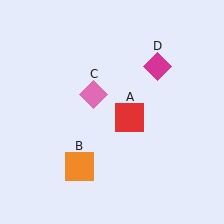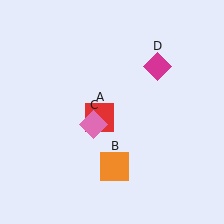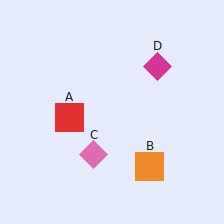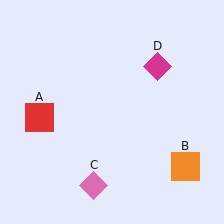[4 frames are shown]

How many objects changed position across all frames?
3 objects changed position: red square (object A), orange square (object B), pink diamond (object C).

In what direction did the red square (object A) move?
The red square (object A) moved left.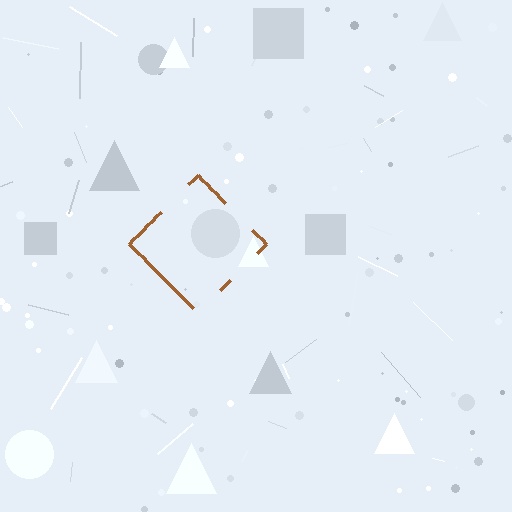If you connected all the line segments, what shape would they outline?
They would outline a diamond.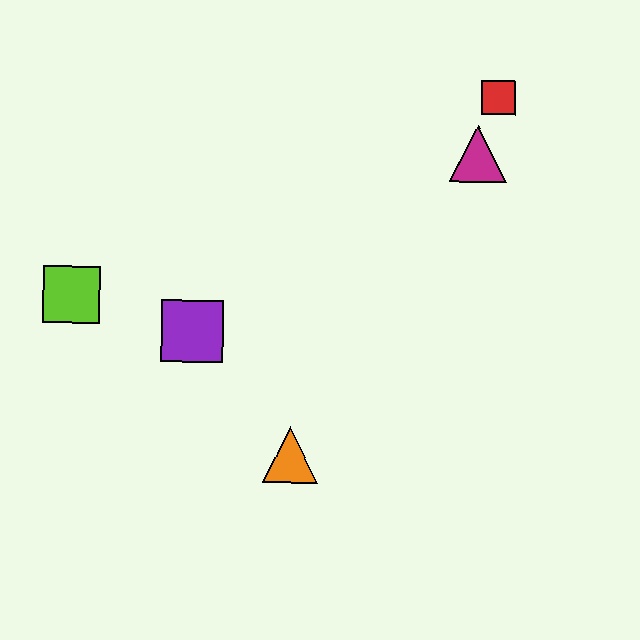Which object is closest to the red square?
The magenta triangle is closest to the red square.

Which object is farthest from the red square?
The lime square is farthest from the red square.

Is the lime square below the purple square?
No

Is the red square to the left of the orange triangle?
No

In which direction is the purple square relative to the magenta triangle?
The purple square is to the left of the magenta triangle.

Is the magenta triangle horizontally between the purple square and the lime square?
No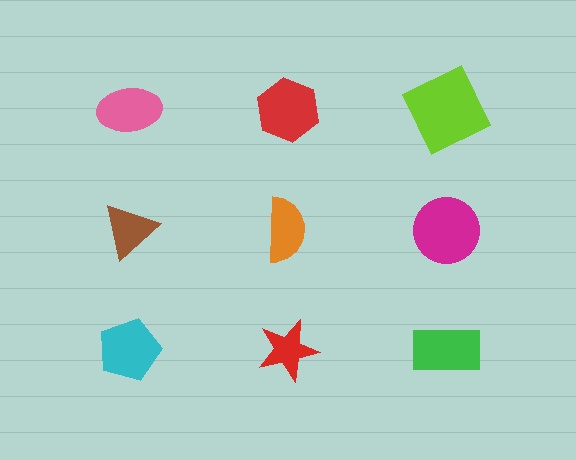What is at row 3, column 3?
A green rectangle.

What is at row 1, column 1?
A pink ellipse.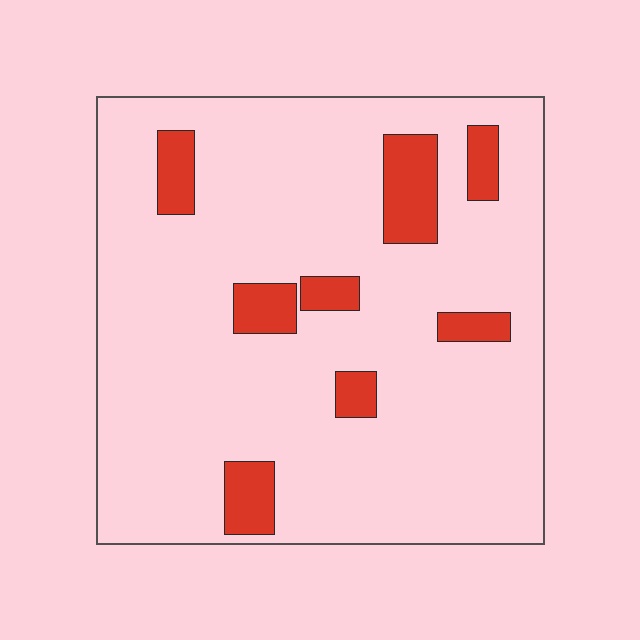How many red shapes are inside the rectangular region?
8.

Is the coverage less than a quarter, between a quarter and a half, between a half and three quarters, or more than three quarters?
Less than a quarter.